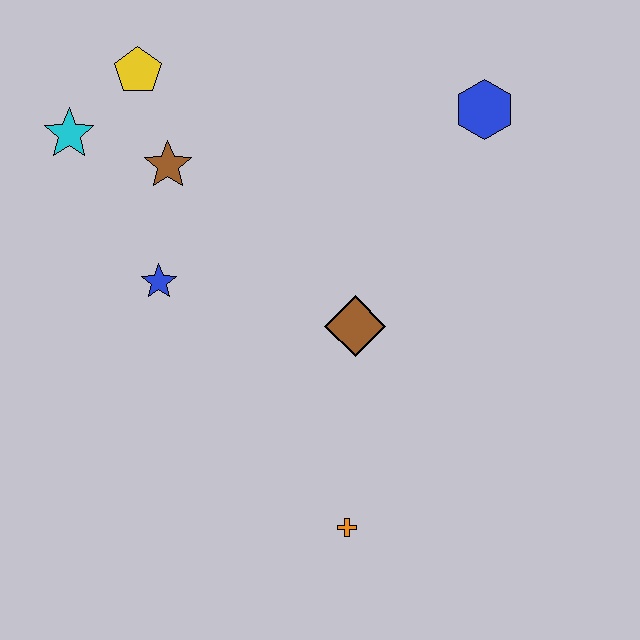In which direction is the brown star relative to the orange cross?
The brown star is above the orange cross.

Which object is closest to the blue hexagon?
The brown diamond is closest to the blue hexagon.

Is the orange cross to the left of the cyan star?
No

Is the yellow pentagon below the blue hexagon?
No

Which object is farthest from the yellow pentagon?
The orange cross is farthest from the yellow pentagon.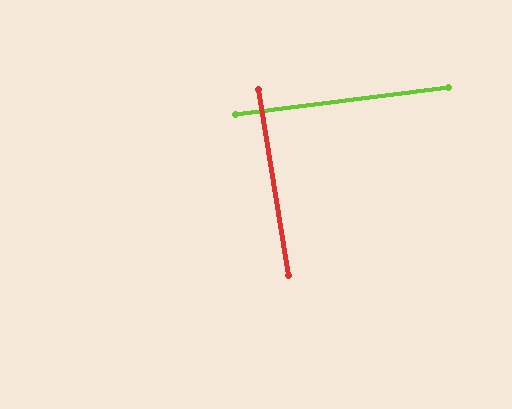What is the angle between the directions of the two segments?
Approximately 88 degrees.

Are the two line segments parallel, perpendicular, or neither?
Perpendicular — they meet at approximately 88°.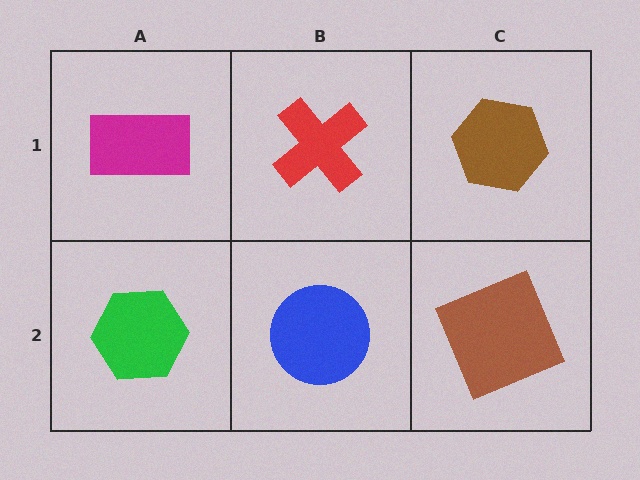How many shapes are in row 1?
3 shapes.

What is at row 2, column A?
A green hexagon.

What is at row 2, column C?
A brown square.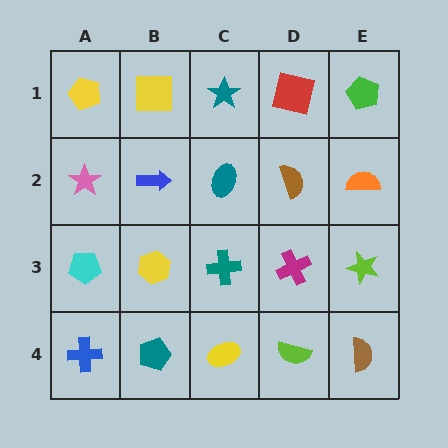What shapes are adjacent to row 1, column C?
A teal ellipse (row 2, column C), a yellow square (row 1, column B), a red square (row 1, column D).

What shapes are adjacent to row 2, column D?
A red square (row 1, column D), a magenta cross (row 3, column D), a teal ellipse (row 2, column C), an orange semicircle (row 2, column E).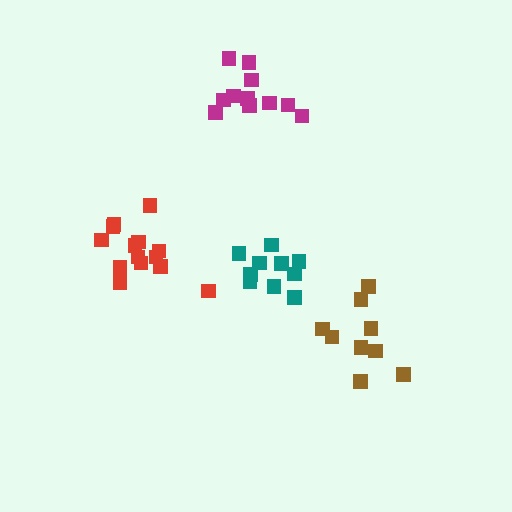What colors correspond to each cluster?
The clusters are colored: magenta, brown, red, teal.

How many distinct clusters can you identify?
There are 4 distinct clusters.